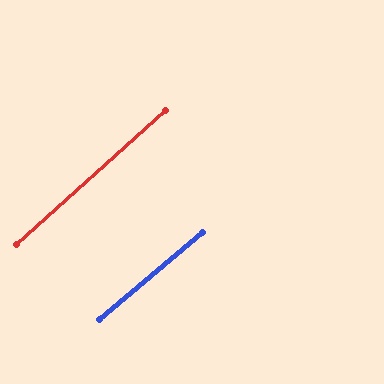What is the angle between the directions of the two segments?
Approximately 2 degrees.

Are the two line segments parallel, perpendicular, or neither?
Parallel — their directions differ by only 1.9°.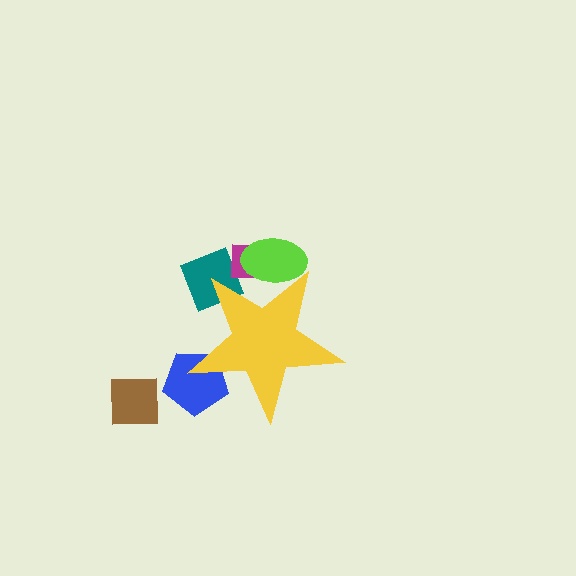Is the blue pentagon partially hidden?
Yes, the blue pentagon is partially hidden behind the yellow star.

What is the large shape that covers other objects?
A yellow star.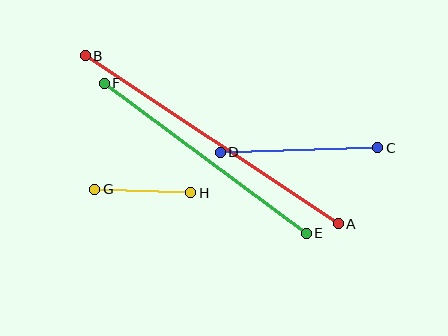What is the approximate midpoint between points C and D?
The midpoint is at approximately (299, 150) pixels.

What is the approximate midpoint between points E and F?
The midpoint is at approximately (205, 158) pixels.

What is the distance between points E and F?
The distance is approximately 251 pixels.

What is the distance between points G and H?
The distance is approximately 96 pixels.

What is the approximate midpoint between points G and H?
The midpoint is at approximately (143, 191) pixels.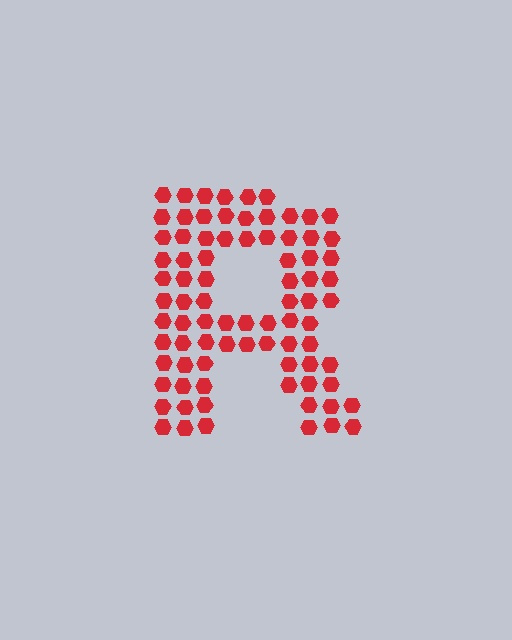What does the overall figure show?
The overall figure shows the letter R.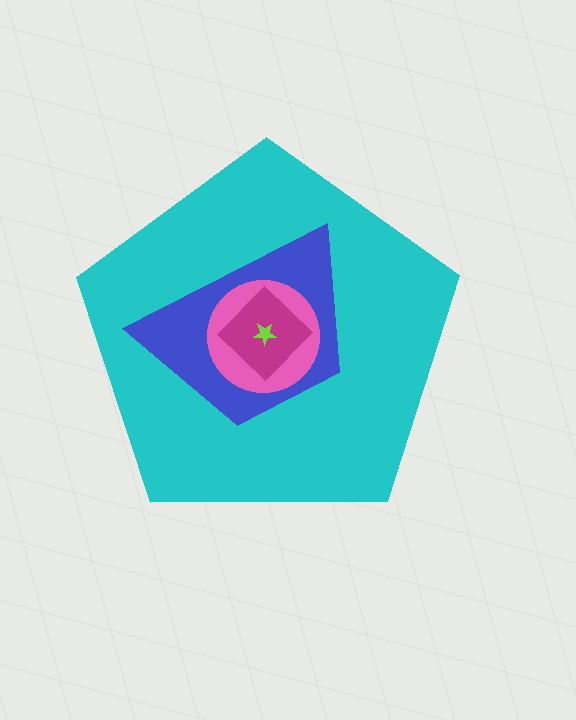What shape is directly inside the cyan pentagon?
The blue trapezoid.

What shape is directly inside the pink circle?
The magenta diamond.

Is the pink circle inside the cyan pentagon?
Yes.